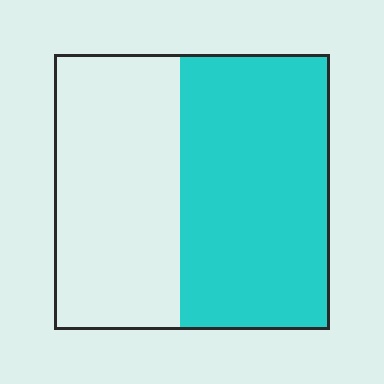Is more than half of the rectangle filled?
Yes.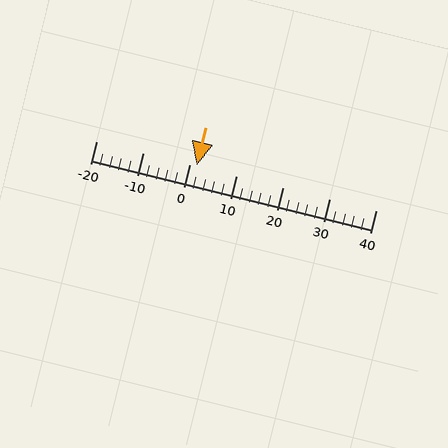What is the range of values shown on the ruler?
The ruler shows values from -20 to 40.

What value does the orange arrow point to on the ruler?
The orange arrow points to approximately 2.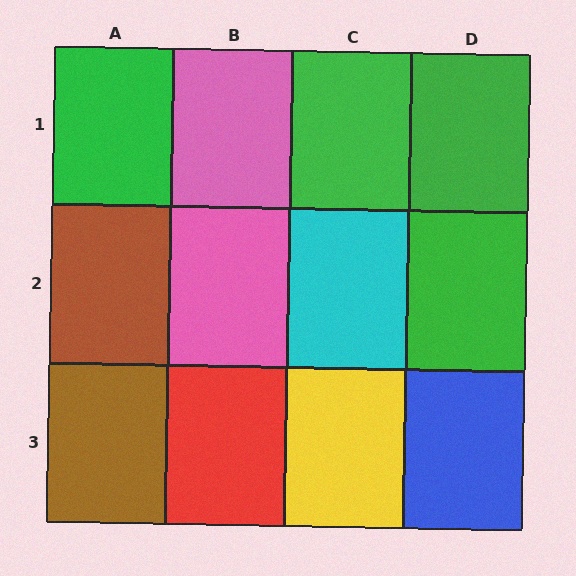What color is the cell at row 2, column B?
Pink.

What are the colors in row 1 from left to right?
Green, pink, green, green.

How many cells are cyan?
1 cell is cyan.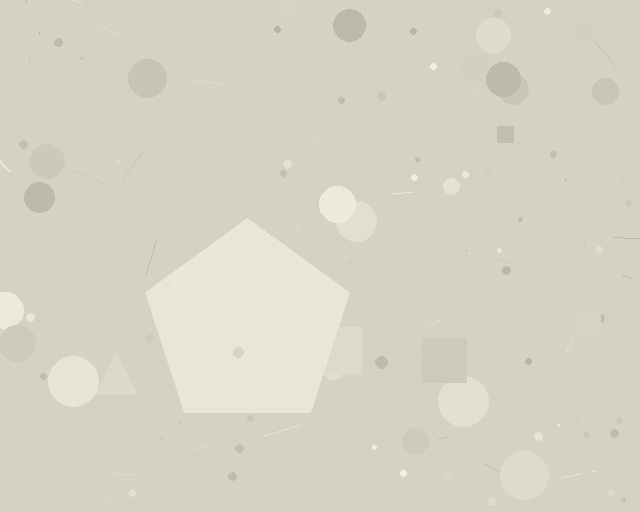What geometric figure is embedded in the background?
A pentagon is embedded in the background.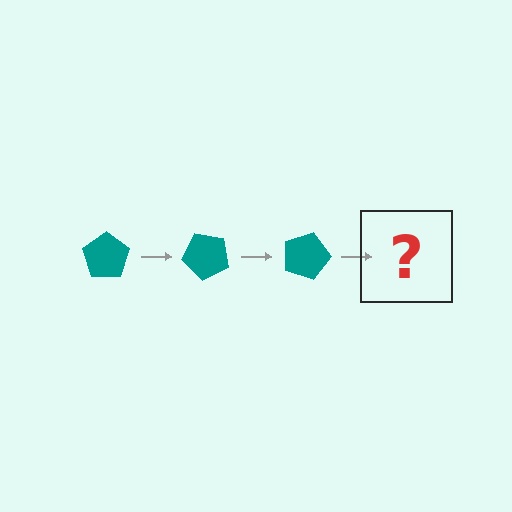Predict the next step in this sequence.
The next step is a teal pentagon rotated 135 degrees.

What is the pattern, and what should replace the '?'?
The pattern is that the pentagon rotates 45 degrees each step. The '?' should be a teal pentagon rotated 135 degrees.